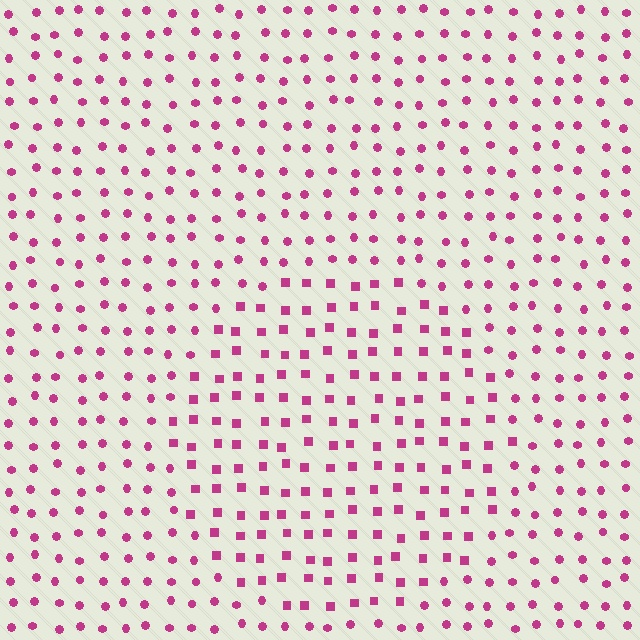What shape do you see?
I see a circle.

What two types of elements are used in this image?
The image uses squares inside the circle region and circles outside it.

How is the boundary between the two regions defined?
The boundary is defined by a change in element shape: squares inside vs. circles outside. All elements share the same color and spacing.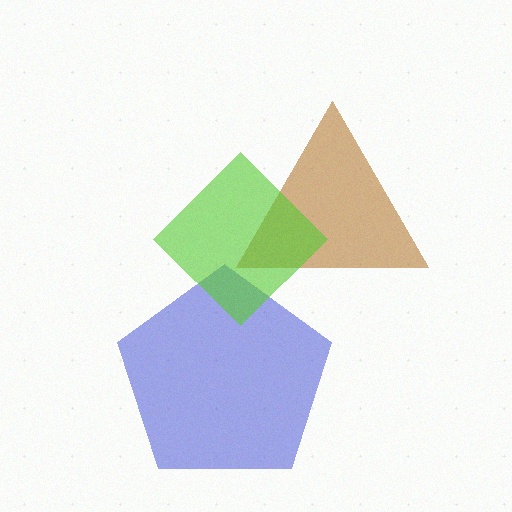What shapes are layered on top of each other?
The layered shapes are: a blue pentagon, a brown triangle, a lime diamond.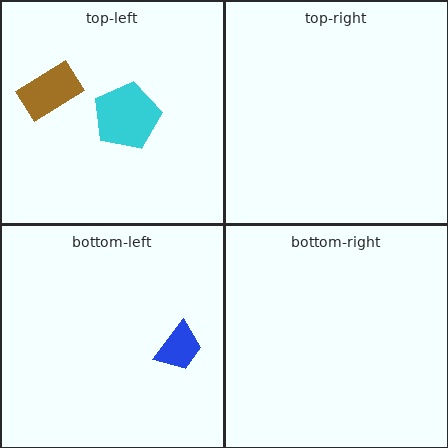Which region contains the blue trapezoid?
The bottom-left region.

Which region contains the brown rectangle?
The top-left region.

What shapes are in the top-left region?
The cyan pentagon, the brown rectangle.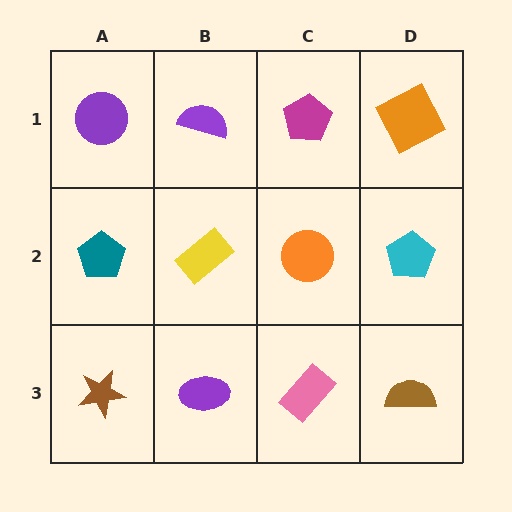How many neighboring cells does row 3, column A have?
2.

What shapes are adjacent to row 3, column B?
A yellow rectangle (row 2, column B), a brown star (row 3, column A), a pink rectangle (row 3, column C).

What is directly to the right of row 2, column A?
A yellow rectangle.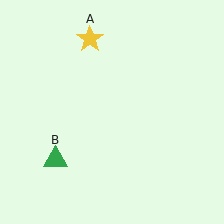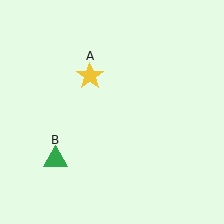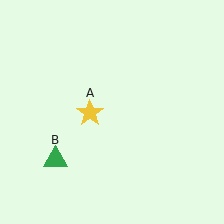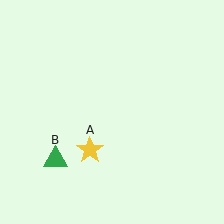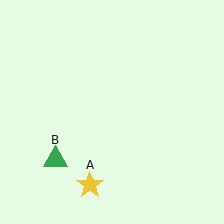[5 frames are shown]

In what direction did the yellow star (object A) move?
The yellow star (object A) moved down.